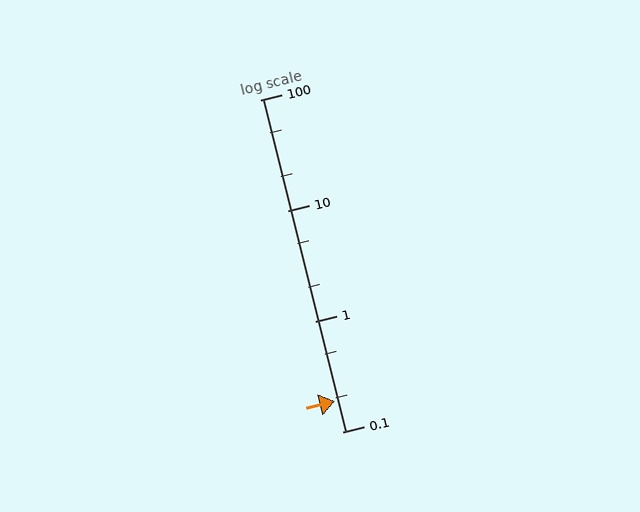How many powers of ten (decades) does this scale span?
The scale spans 3 decades, from 0.1 to 100.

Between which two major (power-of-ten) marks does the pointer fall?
The pointer is between 0.1 and 1.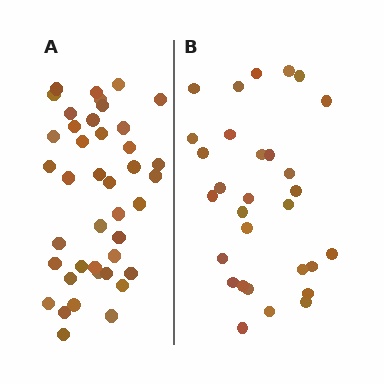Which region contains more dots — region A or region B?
Region A (the left region) has more dots.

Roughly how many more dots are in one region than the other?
Region A has roughly 12 or so more dots than region B.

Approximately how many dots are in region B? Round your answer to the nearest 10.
About 30 dots.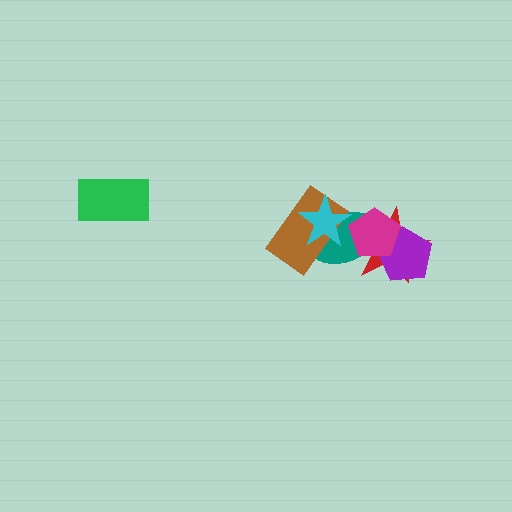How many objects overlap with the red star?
3 objects overlap with the red star.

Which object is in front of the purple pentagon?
The magenta pentagon is in front of the purple pentagon.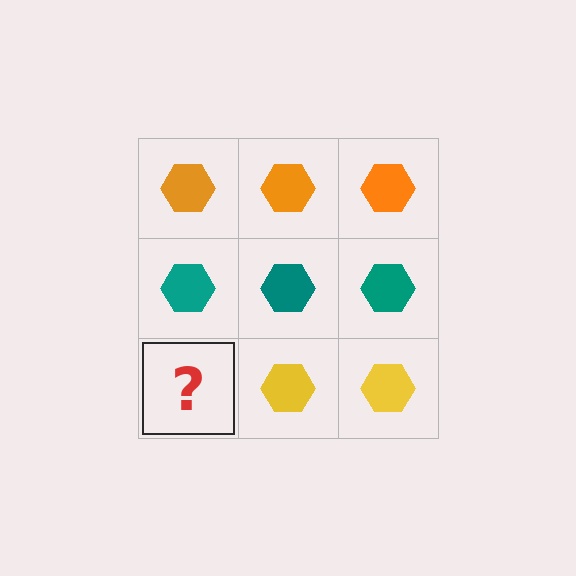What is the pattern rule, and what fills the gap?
The rule is that each row has a consistent color. The gap should be filled with a yellow hexagon.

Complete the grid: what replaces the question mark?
The question mark should be replaced with a yellow hexagon.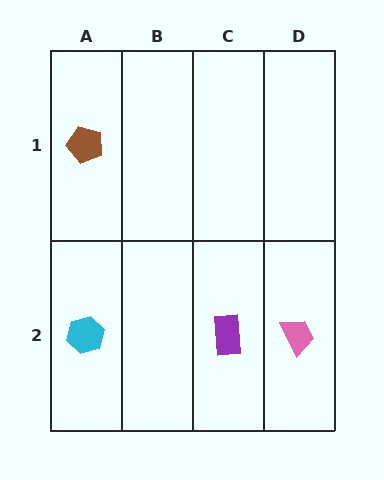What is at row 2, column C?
A purple rectangle.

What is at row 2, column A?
A cyan hexagon.